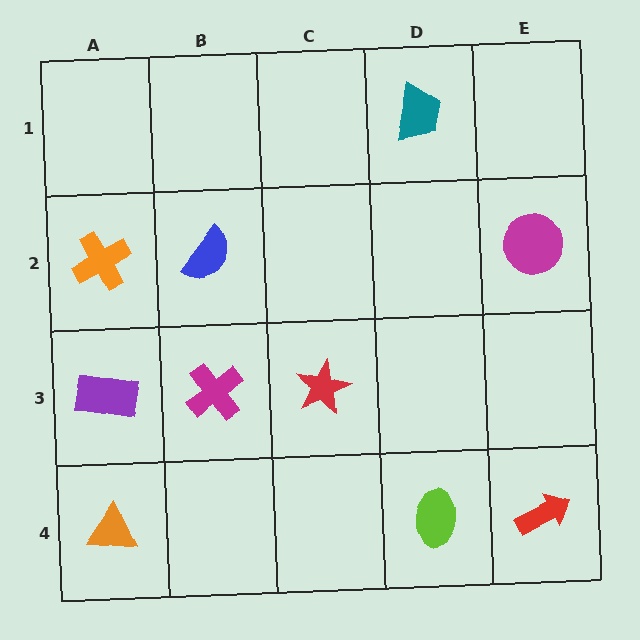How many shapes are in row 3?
3 shapes.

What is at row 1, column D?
A teal trapezoid.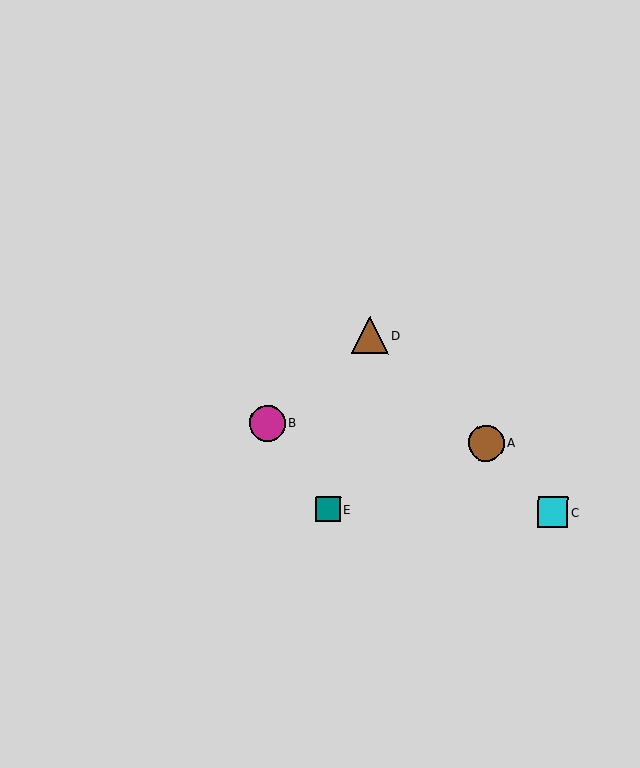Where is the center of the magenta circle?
The center of the magenta circle is at (268, 423).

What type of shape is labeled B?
Shape B is a magenta circle.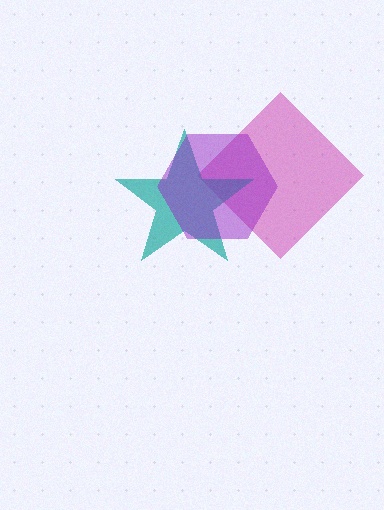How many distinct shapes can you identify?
There are 3 distinct shapes: a magenta diamond, a teal star, a purple hexagon.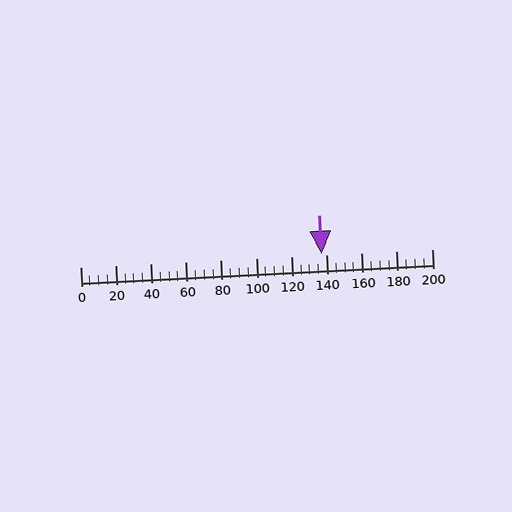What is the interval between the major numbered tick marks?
The major tick marks are spaced 20 units apart.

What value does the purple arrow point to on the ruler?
The purple arrow points to approximately 137.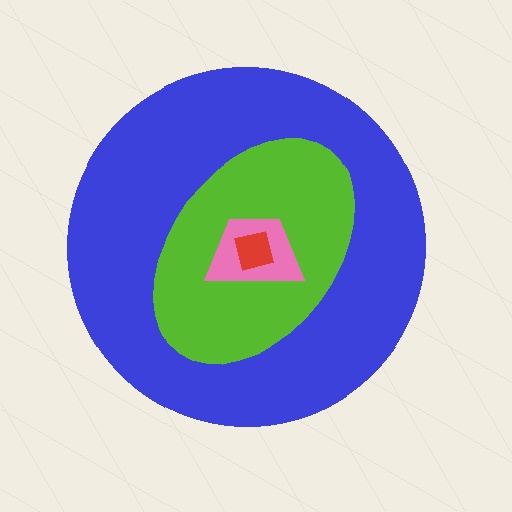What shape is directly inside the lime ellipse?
The pink trapezoid.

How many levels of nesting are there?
4.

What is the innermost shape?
The red square.